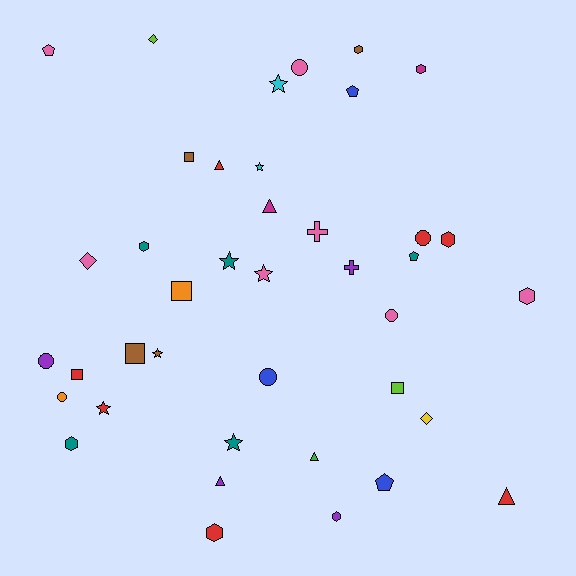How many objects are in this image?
There are 40 objects.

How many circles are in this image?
There are 6 circles.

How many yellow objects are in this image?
There is 1 yellow object.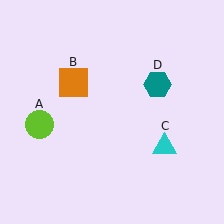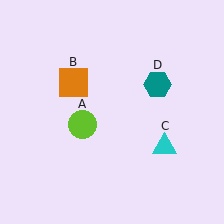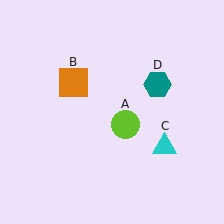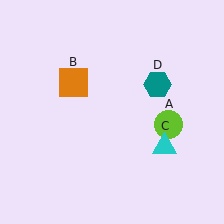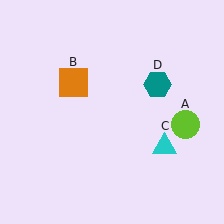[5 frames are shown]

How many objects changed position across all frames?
1 object changed position: lime circle (object A).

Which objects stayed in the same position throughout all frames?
Orange square (object B) and cyan triangle (object C) and teal hexagon (object D) remained stationary.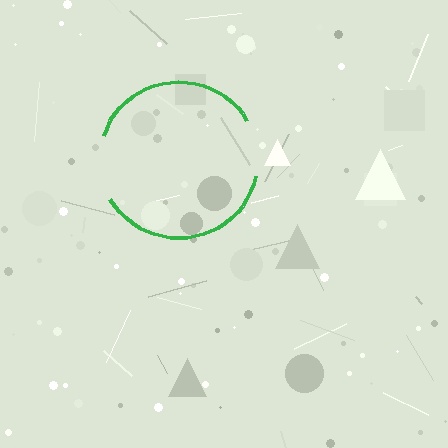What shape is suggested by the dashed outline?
The dashed outline suggests a circle.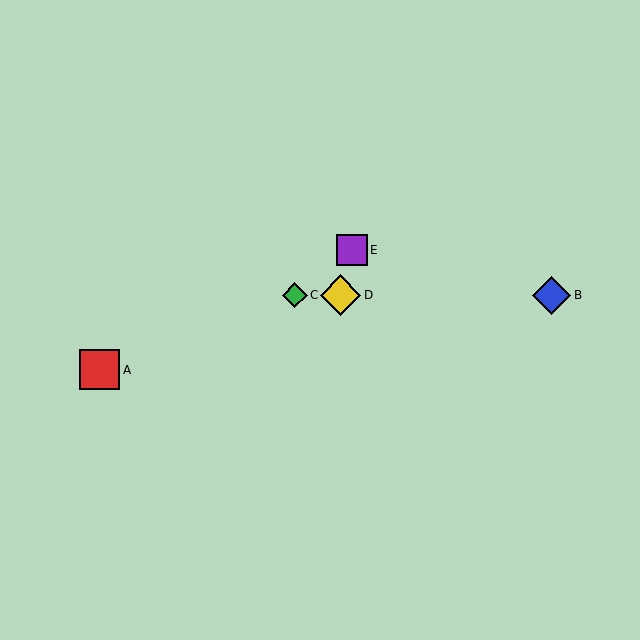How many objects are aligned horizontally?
3 objects (B, C, D) are aligned horizontally.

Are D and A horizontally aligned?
No, D is at y≈295 and A is at y≈370.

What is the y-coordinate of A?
Object A is at y≈370.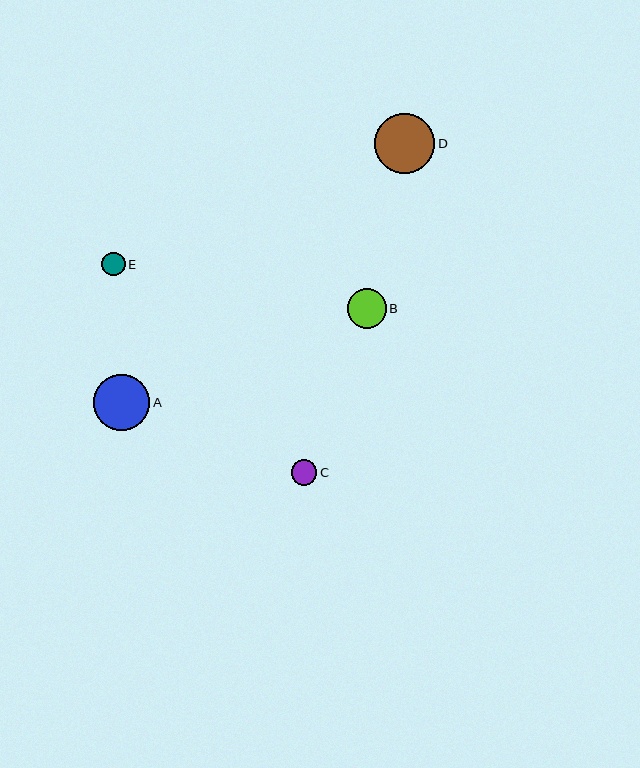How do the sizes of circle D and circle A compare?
Circle D and circle A are approximately the same size.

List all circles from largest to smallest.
From largest to smallest: D, A, B, C, E.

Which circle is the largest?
Circle D is the largest with a size of approximately 60 pixels.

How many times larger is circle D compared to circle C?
Circle D is approximately 2.3 times the size of circle C.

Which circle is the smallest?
Circle E is the smallest with a size of approximately 23 pixels.